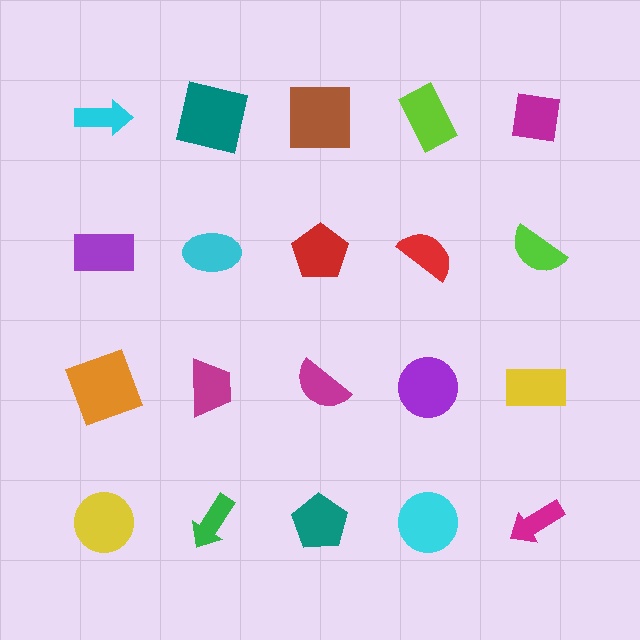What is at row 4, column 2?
A green arrow.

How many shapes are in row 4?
5 shapes.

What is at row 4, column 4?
A cyan circle.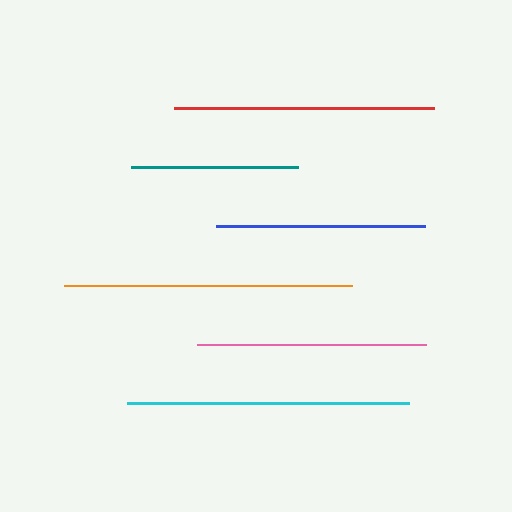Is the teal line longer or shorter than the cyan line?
The cyan line is longer than the teal line.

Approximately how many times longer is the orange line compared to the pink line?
The orange line is approximately 1.3 times the length of the pink line.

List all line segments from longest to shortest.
From longest to shortest: orange, cyan, red, pink, blue, teal.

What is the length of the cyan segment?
The cyan segment is approximately 282 pixels long.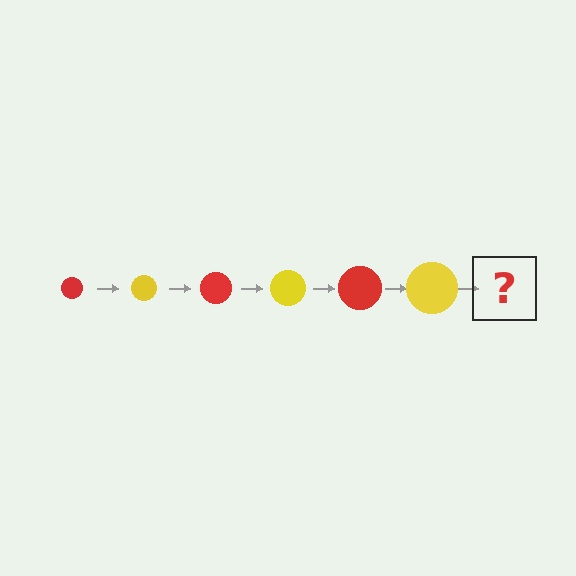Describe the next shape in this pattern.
It should be a red circle, larger than the previous one.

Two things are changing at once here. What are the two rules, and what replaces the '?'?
The two rules are that the circle grows larger each step and the color cycles through red and yellow. The '?' should be a red circle, larger than the previous one.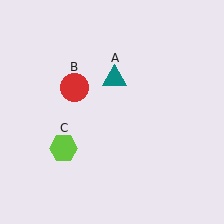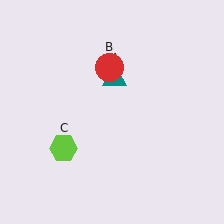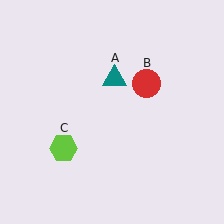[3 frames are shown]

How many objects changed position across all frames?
1 object changed position: red circle (object B).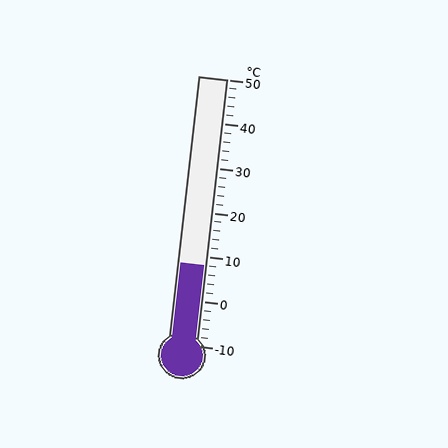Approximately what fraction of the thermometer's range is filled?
The thermometer is filled to approximately 30% of its range.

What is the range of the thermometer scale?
The thermometer scale ranges from -10°C to 50°C.